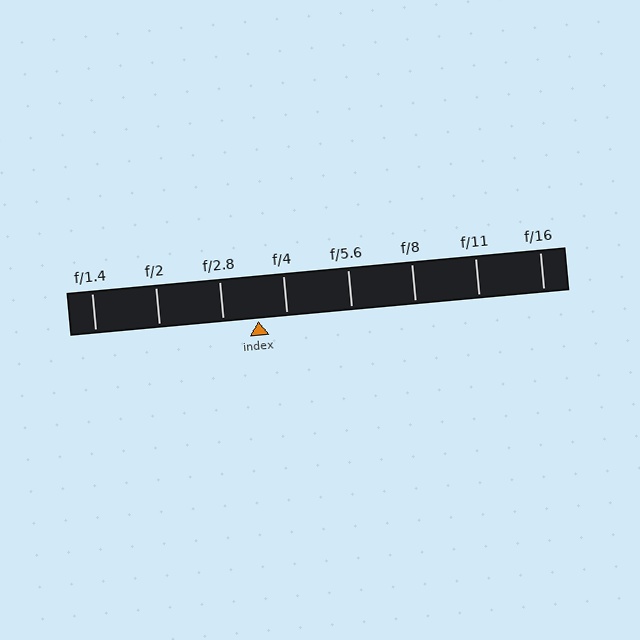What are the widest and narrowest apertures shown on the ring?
The widest aperture shown is f/1.4 and the narrowest is f/16.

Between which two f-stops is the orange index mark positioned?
The index mark is between f/2.8 and f/4.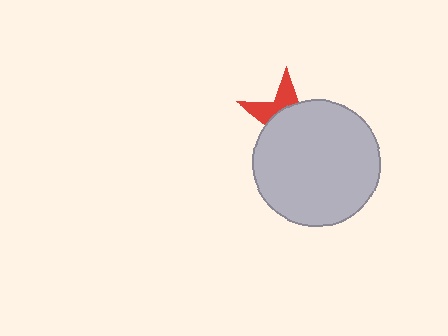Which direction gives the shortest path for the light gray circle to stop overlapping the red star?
Moving down gives the shortest separation.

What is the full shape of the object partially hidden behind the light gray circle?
The partially hidden object is a red star.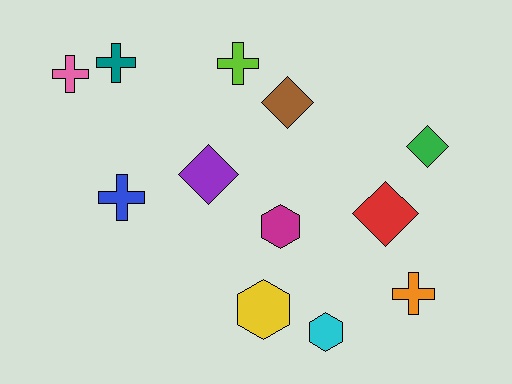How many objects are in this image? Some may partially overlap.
There are 12 objects.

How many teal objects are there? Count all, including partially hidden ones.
There is 1 teal object.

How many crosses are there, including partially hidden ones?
There are 5 crosses.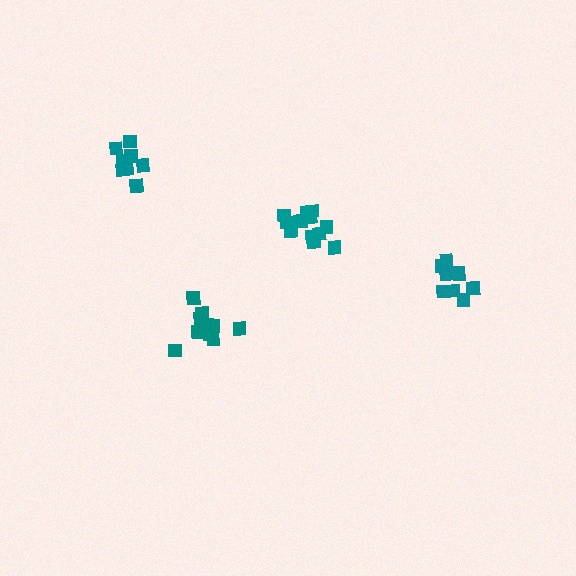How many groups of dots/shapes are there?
There are 4 groups.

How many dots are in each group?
Group 1: 9 dots, Group 2: 12 dots, Group 3: 12 dots, Group 4: 8 dots (41 total).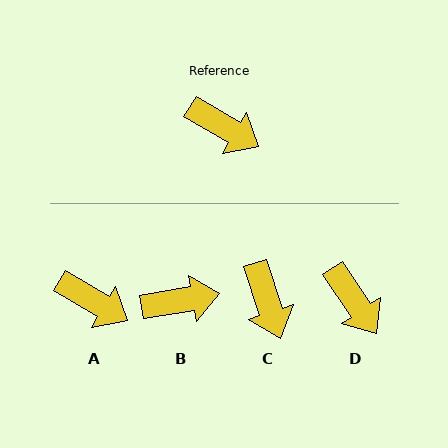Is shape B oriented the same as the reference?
No, it is off by about 40 degrees.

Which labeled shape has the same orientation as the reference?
A.